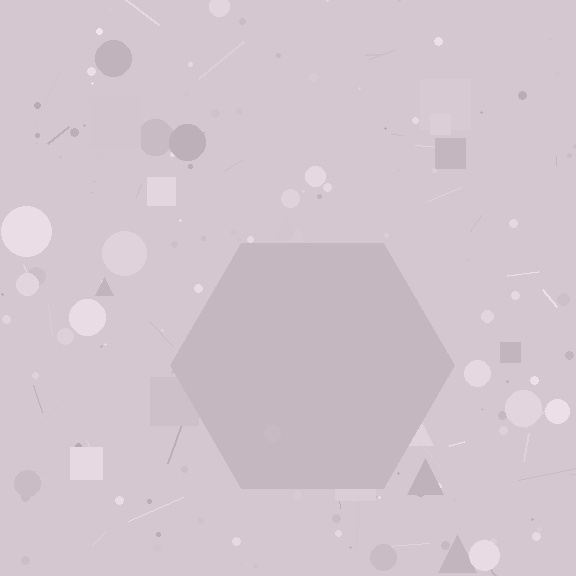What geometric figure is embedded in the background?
A hexagon is embedded in the background.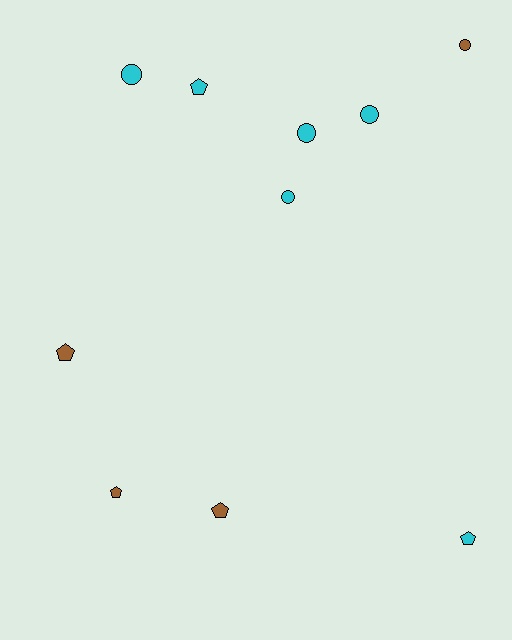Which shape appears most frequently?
Pentagon, with 5 objects.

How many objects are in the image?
There are 10 objects.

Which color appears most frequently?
Cyan, with 6 objects.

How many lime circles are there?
There are no lime circles.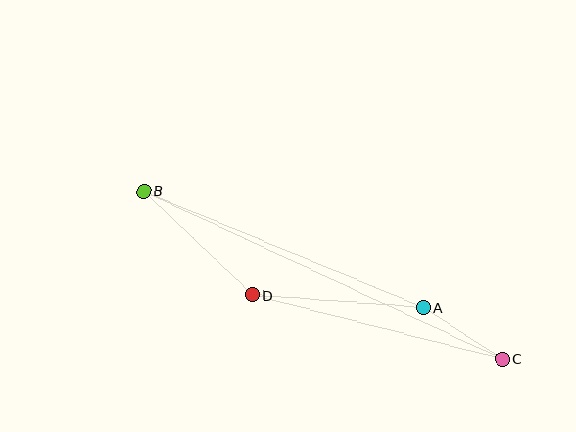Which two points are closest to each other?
Points A and C are closest to each other.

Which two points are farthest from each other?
Points B and C are farthest from each other.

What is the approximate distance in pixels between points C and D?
The distance between C and D is approximately 258 pixels.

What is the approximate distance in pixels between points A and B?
The distance between A and B is approximately 303 pixels.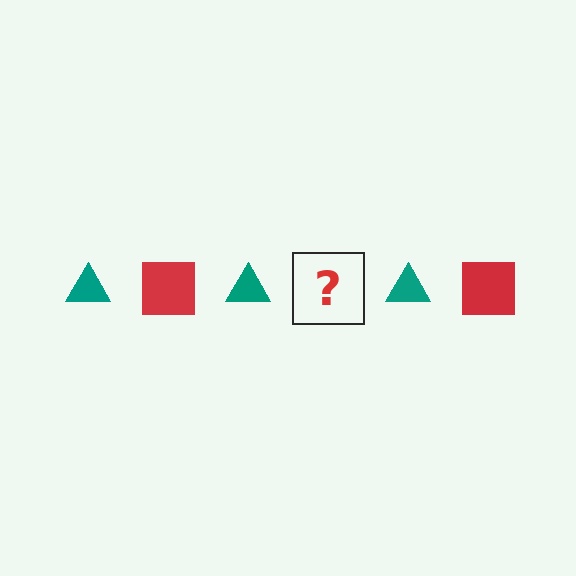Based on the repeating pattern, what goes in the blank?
The blank should be a red square.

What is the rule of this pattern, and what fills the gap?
The rule is that the pattern alternates between teal triangle and red square. The gap should be filled with a red square.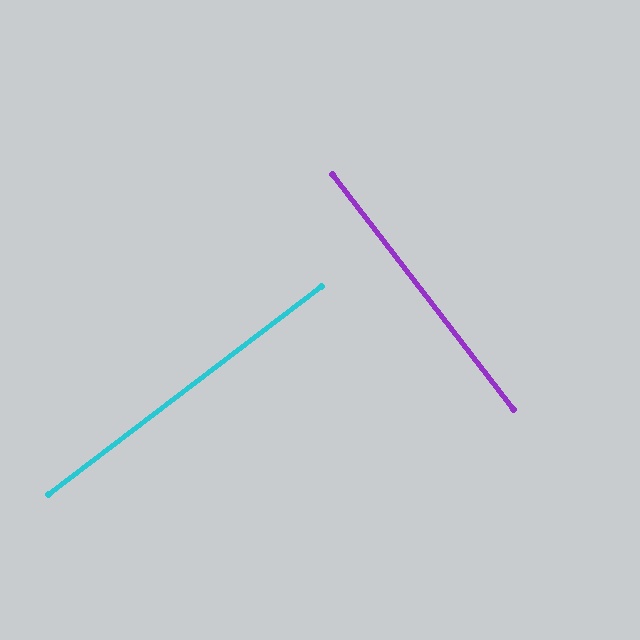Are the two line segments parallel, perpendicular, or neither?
Perpendicular — they meet at approximately 90°.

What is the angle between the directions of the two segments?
Approximately 90 degrees.